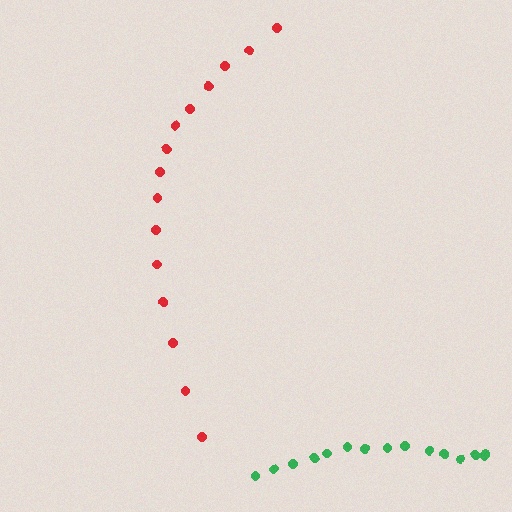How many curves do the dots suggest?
There are 2 distinct paths.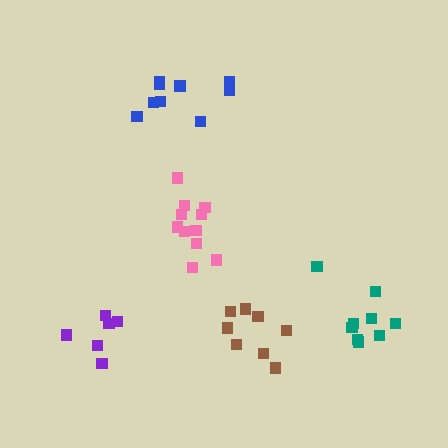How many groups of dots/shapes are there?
There are 5 groups.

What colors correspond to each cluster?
The clusters are colored: pink, blue, teal, purple, brown.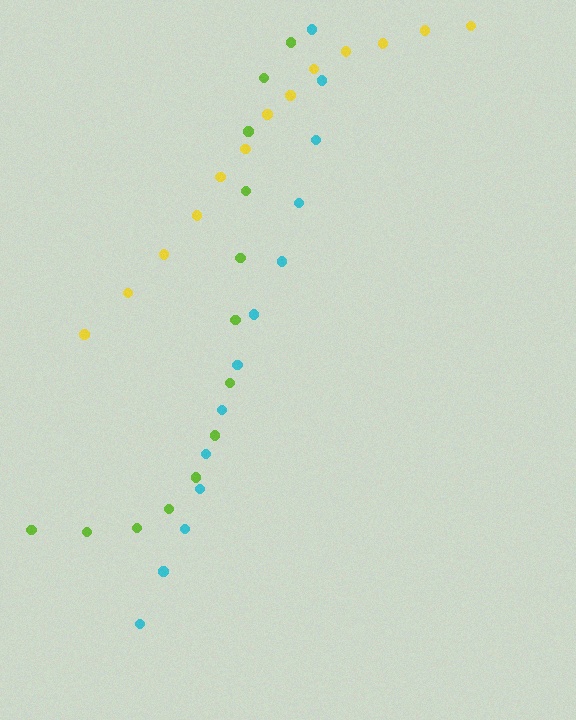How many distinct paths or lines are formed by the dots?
There are 3 distinct paths.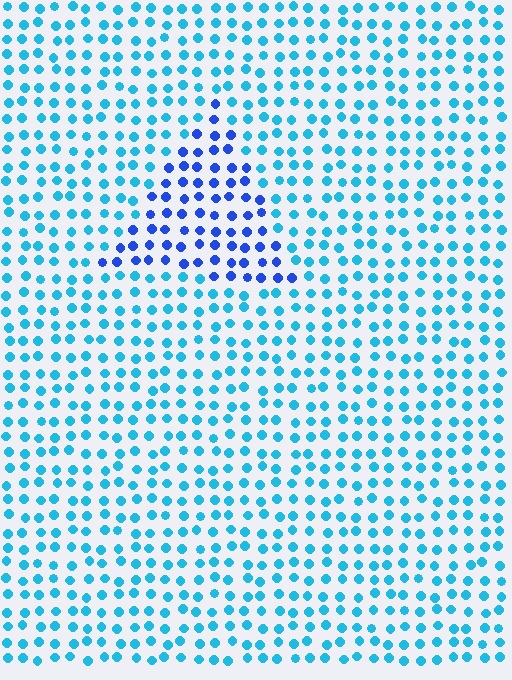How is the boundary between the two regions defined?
The boundary is defined purely by a slight shift in hue (about 36 degrees). Spacing, size, and orientation are identical on both sides.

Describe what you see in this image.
The image is filled with small cyan elements in a uniform arrangement. A triangle-shaped region is visible where the elements are tinted to a slightly different hue, forming a subtle color boundary.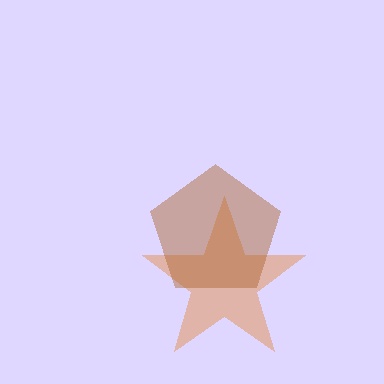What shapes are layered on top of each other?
The layered shapes are: an orange star, a brown pentagon.